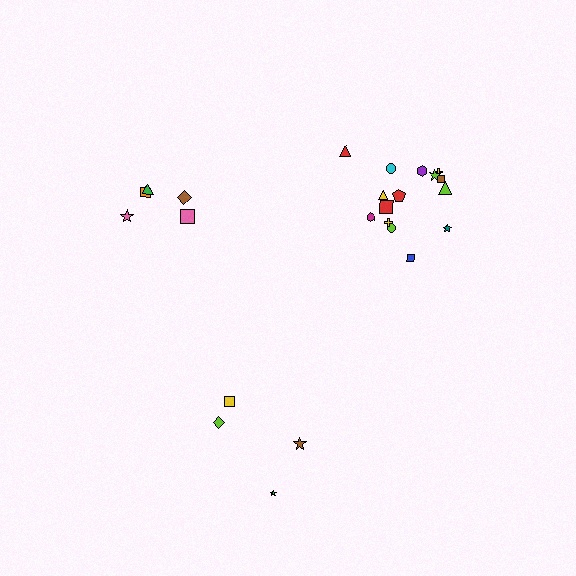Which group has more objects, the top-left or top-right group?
The top-right group.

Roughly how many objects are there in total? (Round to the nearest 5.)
Roughly 25 objects in total.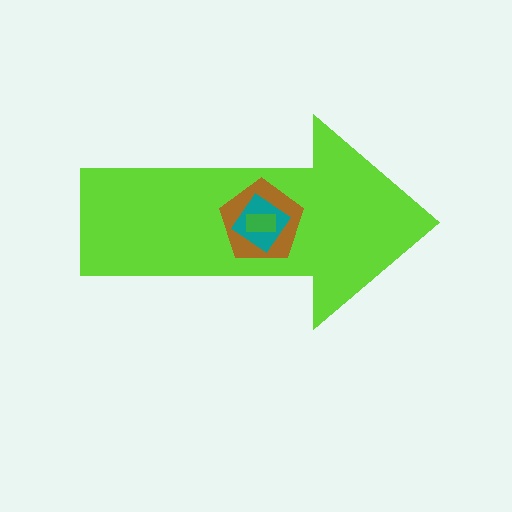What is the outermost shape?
The lime arrow.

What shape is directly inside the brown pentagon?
The teal diamond.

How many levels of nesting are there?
4.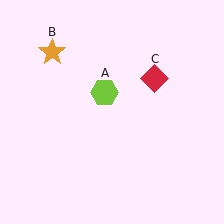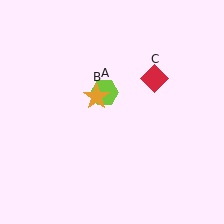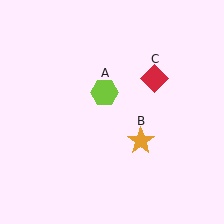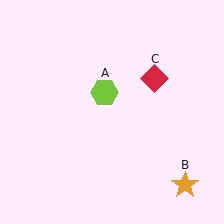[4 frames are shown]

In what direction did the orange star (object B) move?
The orange star (object B) moved down and to the right.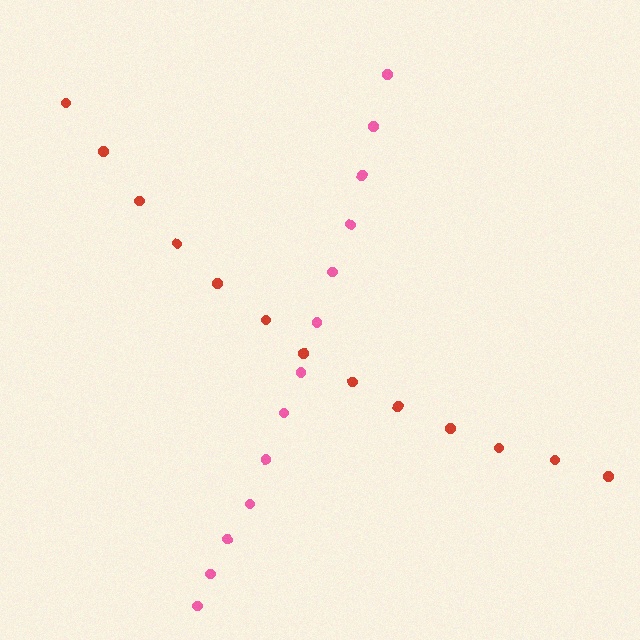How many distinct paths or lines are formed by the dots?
There are 2 distinct paths.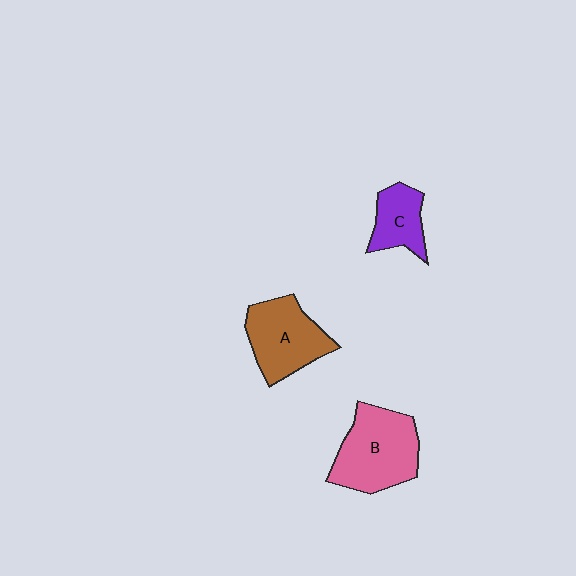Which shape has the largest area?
Shape B (pink).